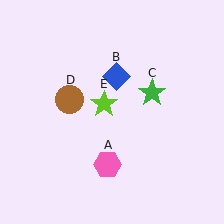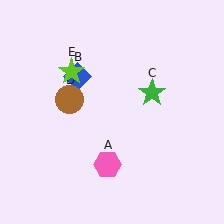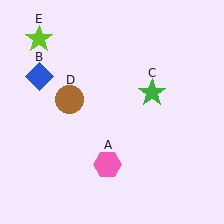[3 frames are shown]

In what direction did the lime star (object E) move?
The lime star (object E) moved up and to the left.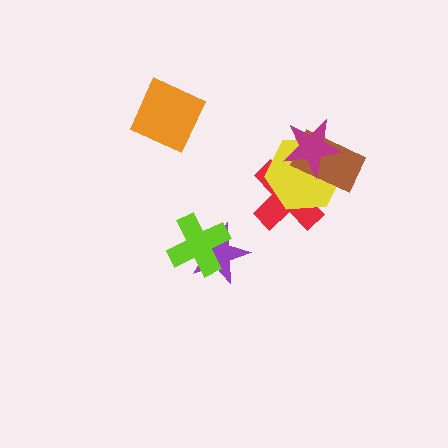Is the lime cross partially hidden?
No, no other shape covers it.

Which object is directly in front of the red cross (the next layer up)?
The yellow hexagon is directly in front of the red cross.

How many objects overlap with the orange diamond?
0 objects overlap with the orange diamond.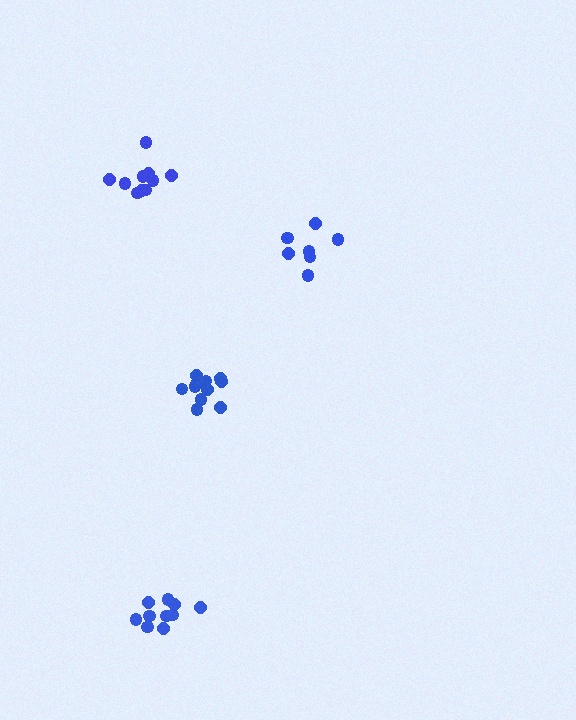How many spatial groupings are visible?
There are 4 spatial groupings.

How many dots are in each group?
Group 1: 10 dots, Group 2: 11 dots, Group 3: 7 dots, Group 4: 10 dots (38 total).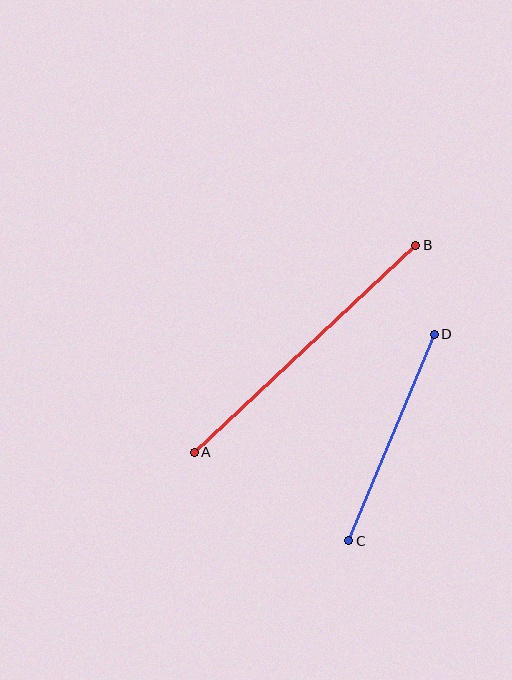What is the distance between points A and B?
The distance is approximately 304 pixels.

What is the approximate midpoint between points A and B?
The midpoint is at approximately (305, 349) pixels.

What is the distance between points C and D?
The distance is approximately 224 pixels.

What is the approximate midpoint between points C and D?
The midpoint is at approximately (392, 437) pixels.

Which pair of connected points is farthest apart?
Points A and B are farthest apart.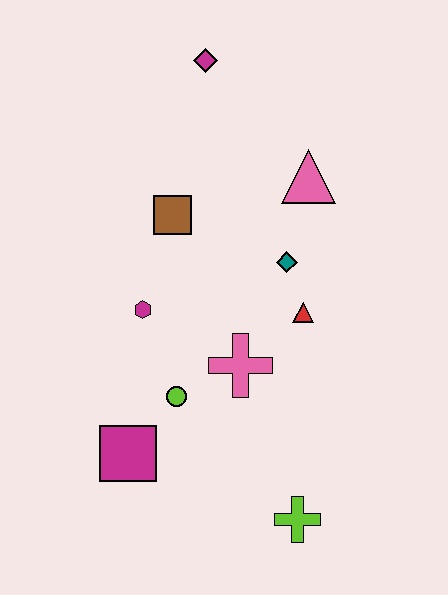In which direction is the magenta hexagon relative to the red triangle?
The magenta hexagon is to the left of the red triangle.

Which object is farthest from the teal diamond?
The lime cross is farthest from the teal diamond.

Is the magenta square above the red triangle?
No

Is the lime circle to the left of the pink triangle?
Yes